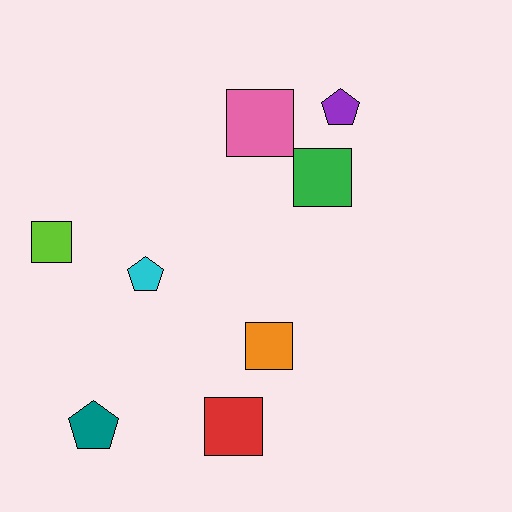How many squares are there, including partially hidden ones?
There are 5 squares.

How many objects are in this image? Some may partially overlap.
There are 8 objects.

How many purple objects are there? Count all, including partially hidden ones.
There is 1 purple object.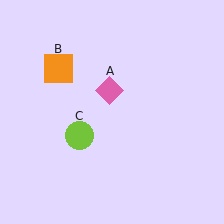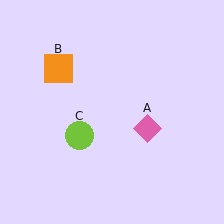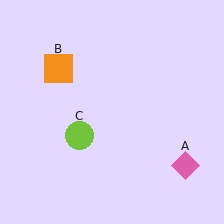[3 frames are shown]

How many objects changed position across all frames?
1 object changed position: pink diamond (object A).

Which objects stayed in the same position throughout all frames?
Orange square (object B) and lime circle (object C) remained stationary.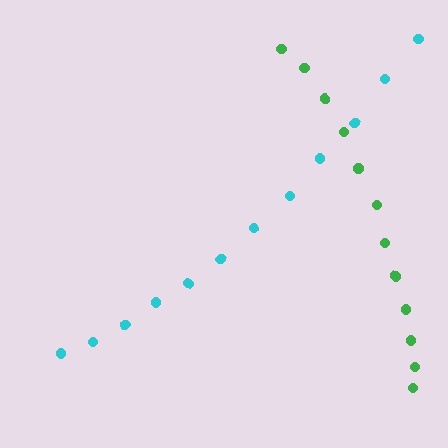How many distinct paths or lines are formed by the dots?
There are 2 distinct paths.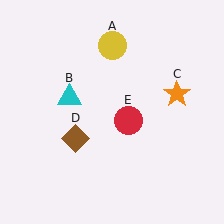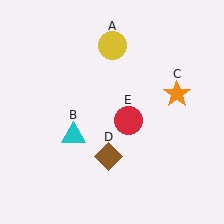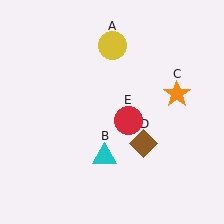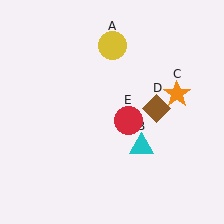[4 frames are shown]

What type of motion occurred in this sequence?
The cyan triangle (object B), brown diamond (object D) rotated counterclockwise around the center of the scene.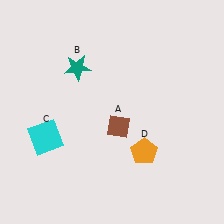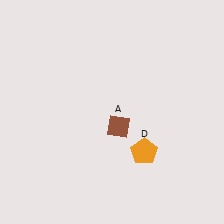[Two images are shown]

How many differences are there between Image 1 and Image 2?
There are 2 differences between the two images.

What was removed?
The cyan square (C), the teal star (B) were removed in Image 2.